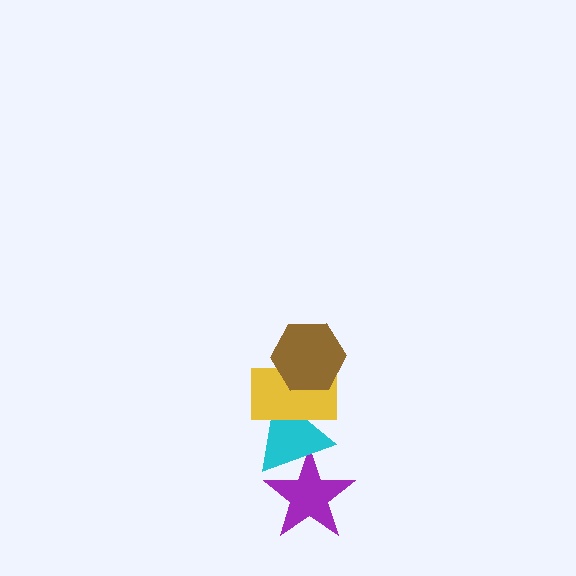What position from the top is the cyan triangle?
The cyan triangle is 3rd from the top.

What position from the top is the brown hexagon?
The brown hexagon is 1st from the top.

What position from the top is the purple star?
The purple star is 4th from the top.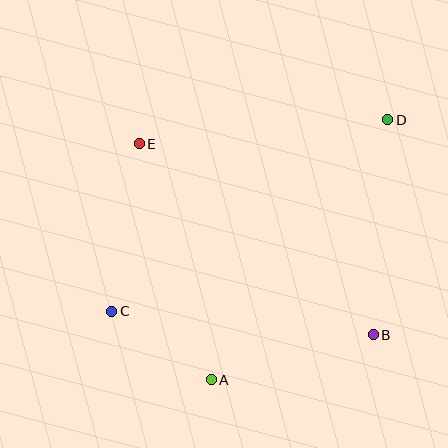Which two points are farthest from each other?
Points C and D are farthest from each other.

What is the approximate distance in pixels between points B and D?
The distance between B and D is approximately 216 pixels.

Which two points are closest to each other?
Points A and C are closest to each other.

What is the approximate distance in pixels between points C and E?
The distance between C and E is approximately 170 pixels.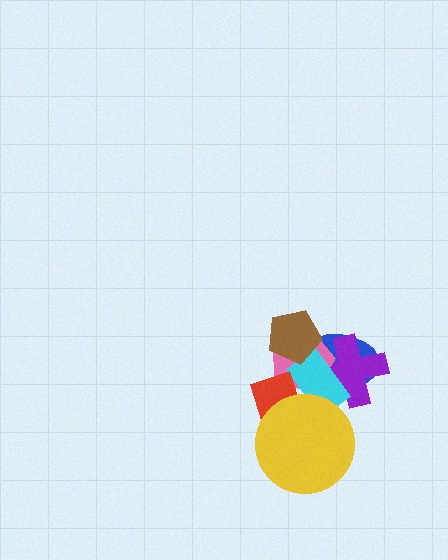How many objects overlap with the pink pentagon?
5 objects overlap with the pink pentagon.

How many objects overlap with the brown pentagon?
2 objects overlap with the brown pentagon.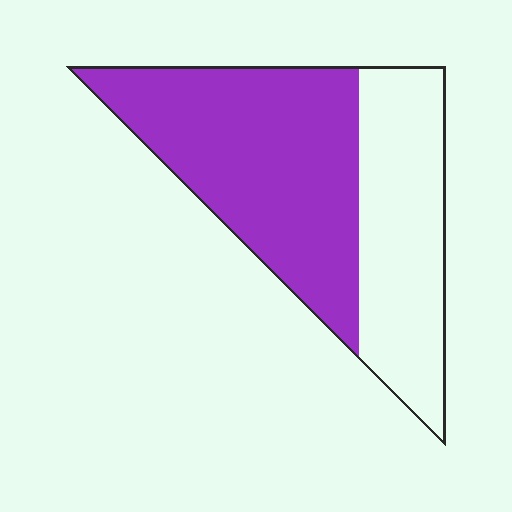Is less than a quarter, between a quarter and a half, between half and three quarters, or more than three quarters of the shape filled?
Between half and three quarters.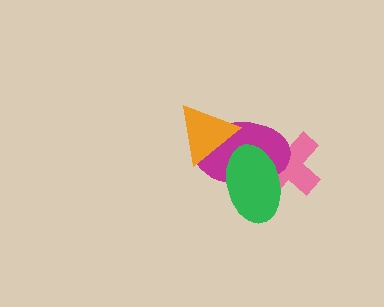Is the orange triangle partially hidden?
No, no other shape covers it.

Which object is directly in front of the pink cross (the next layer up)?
The magenta ellipse is directly in front of the pink cross.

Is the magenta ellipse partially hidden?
Yes, it is partially covered by another shape.